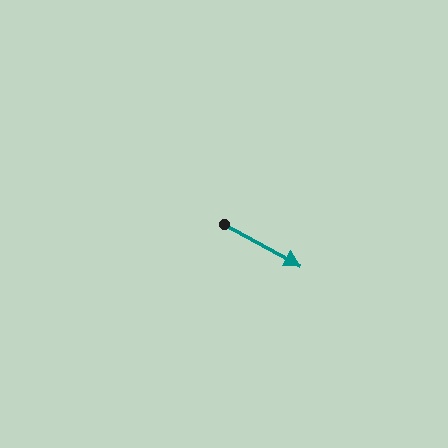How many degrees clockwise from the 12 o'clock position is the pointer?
Approximately 119 degrees.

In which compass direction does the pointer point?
Southeast.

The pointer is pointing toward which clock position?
Roughly 4 o'clock.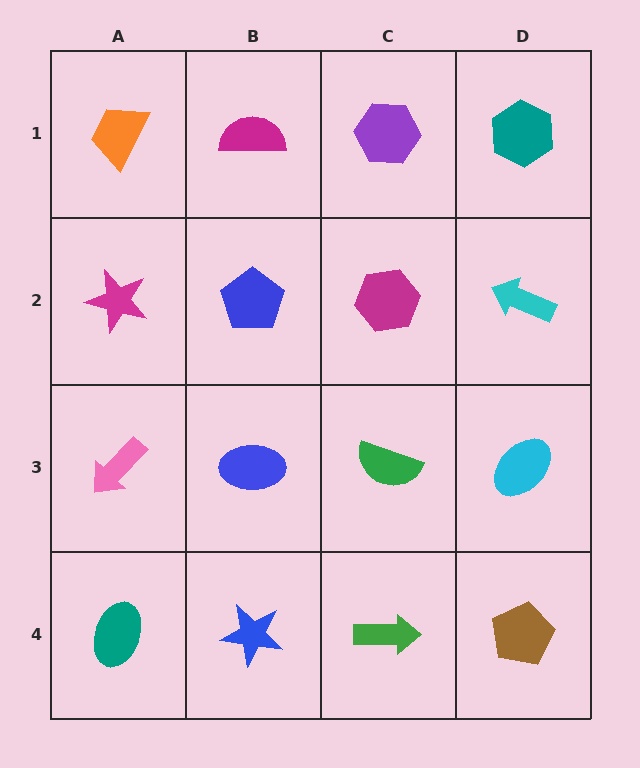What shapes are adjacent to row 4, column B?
A blue ellipse (row 3, column B), a teal ellipse (row 4, column A), a green arrow (row 4, column C).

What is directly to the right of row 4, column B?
A green arrow.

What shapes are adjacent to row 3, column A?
A magenta star (row 2, column A), a teal ellipse (row 4, column A), a blue ellipse (row 3, column B).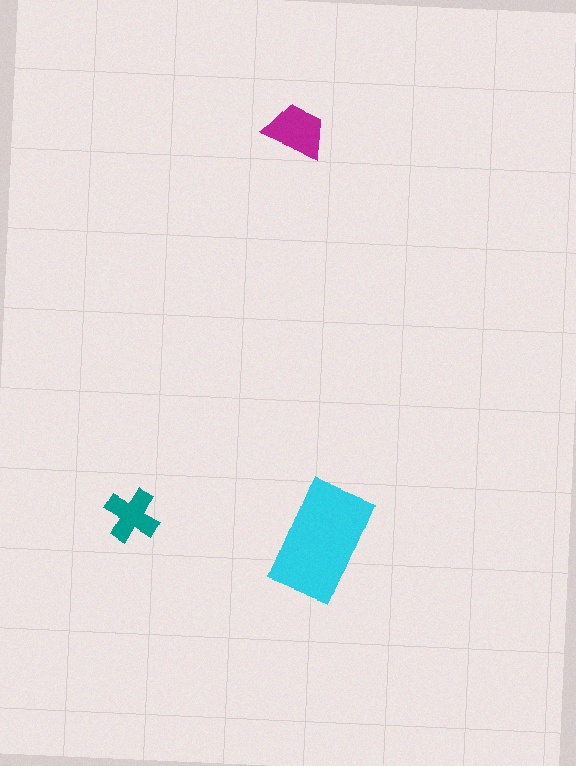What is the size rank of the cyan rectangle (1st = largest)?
1st.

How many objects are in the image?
There are 3 objects in the image.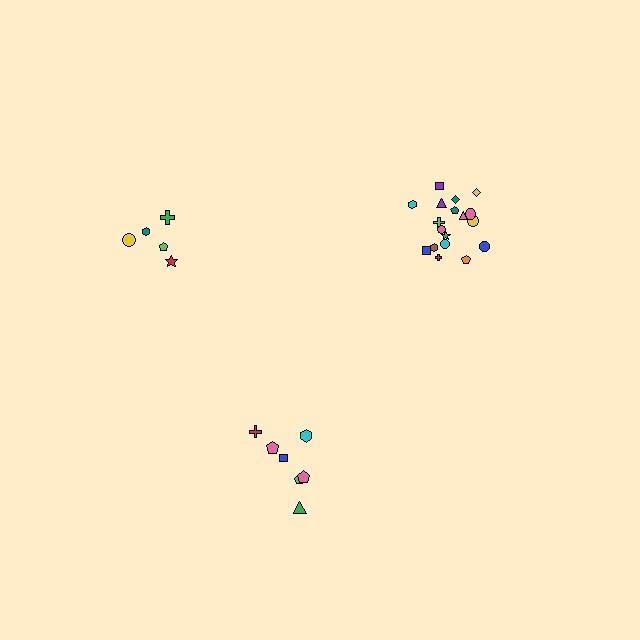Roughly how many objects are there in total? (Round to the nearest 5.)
Roughly 30 objects in total.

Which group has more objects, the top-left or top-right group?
The top-right group.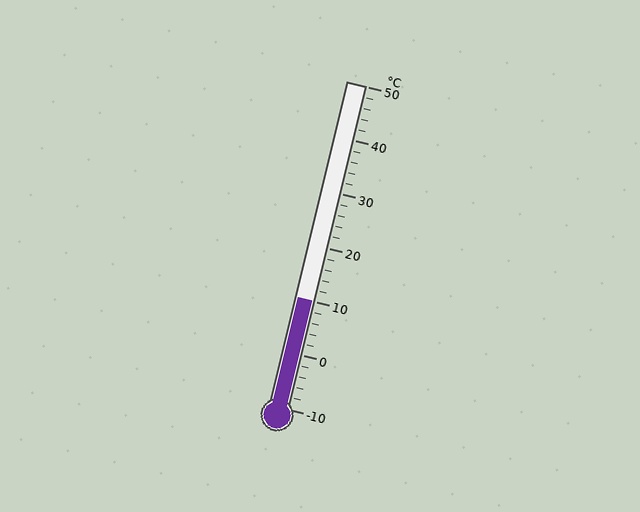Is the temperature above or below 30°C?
The temperature is below 30°C.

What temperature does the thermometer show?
The thermometer shows approximately 10°C.